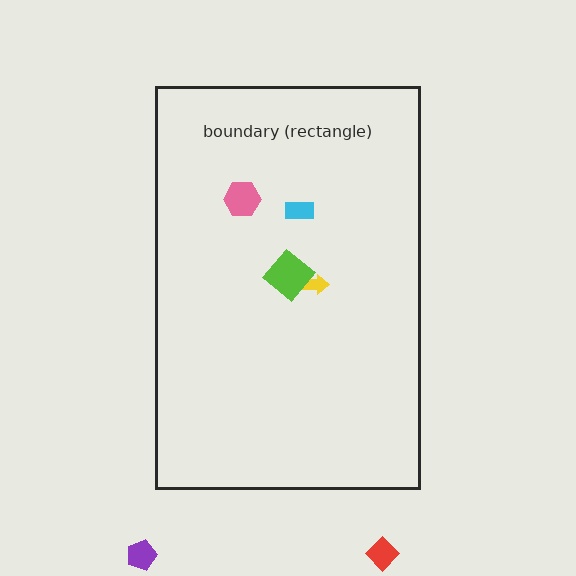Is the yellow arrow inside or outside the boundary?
Inside.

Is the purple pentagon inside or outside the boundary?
Outside.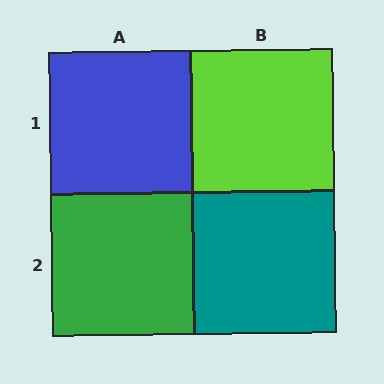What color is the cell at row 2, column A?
Green.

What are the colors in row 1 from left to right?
Blue, lime.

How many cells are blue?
1 cell is blue.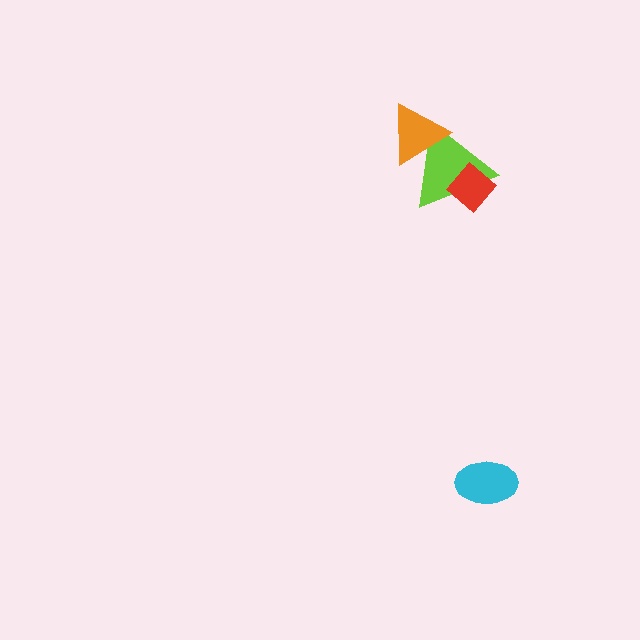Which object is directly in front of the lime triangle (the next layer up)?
The orange triangle is directly in front of the lime triangle.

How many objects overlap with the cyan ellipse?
0 objects overlap with the cyan ellipse.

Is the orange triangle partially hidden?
No, no other shape covers it.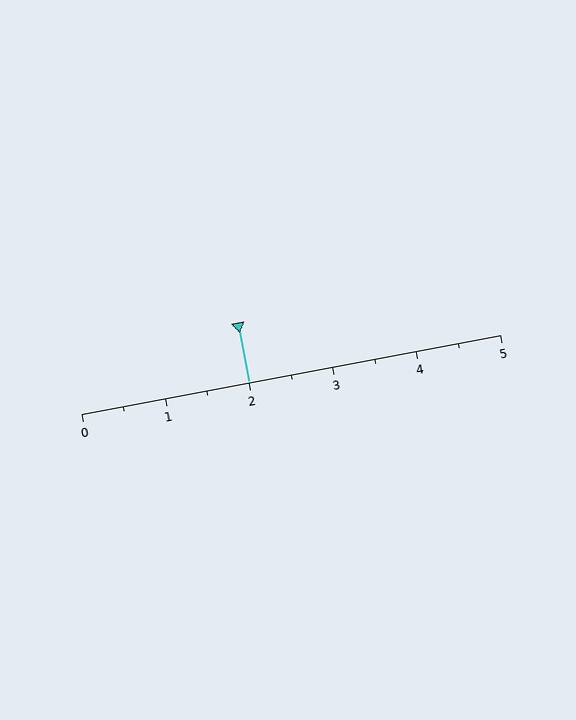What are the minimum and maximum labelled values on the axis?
The axis runs from 0 to 5.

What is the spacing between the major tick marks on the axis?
The major ticks are spaced 1 apart.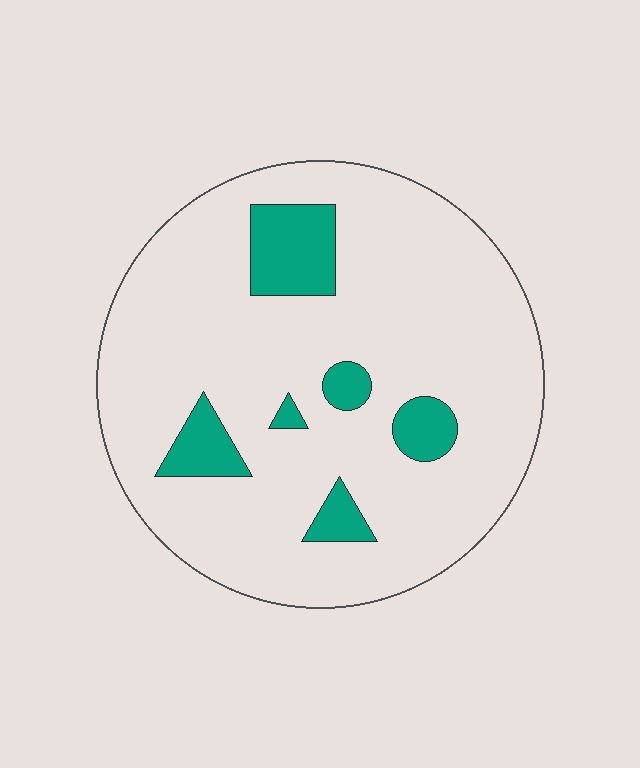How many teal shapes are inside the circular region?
6.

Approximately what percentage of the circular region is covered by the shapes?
Approximately 15%.